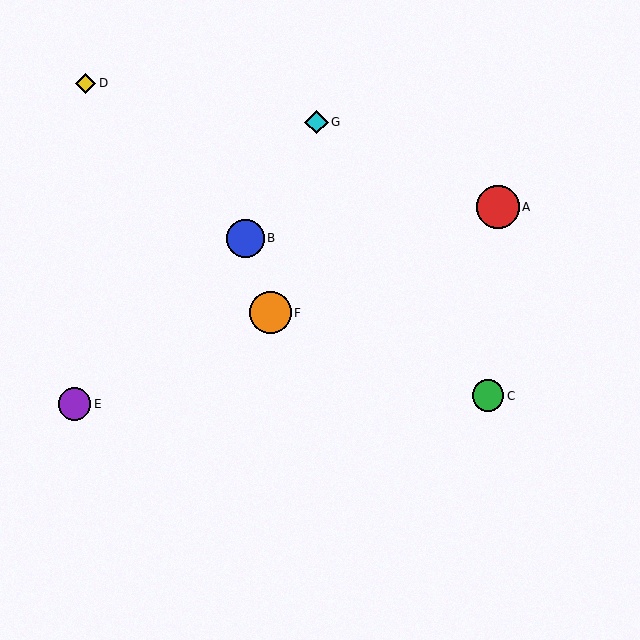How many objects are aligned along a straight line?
3 objects (A, E, F) are aligned along a straight line.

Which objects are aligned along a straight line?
Objects A, E, F are aligned along a straight line.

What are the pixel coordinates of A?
Object A is at (498, 207).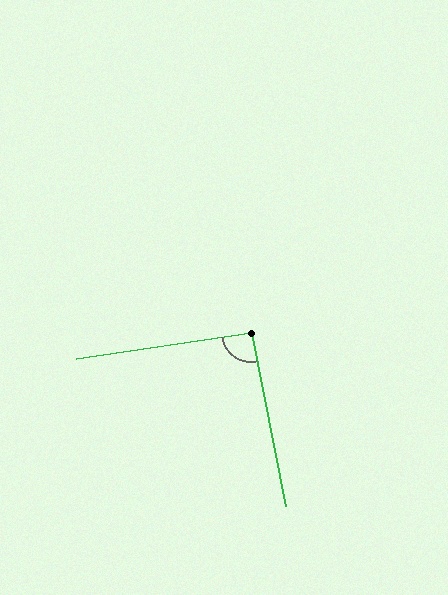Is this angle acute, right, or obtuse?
It is approximately a right angle.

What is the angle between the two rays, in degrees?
Approximately 93 degrees.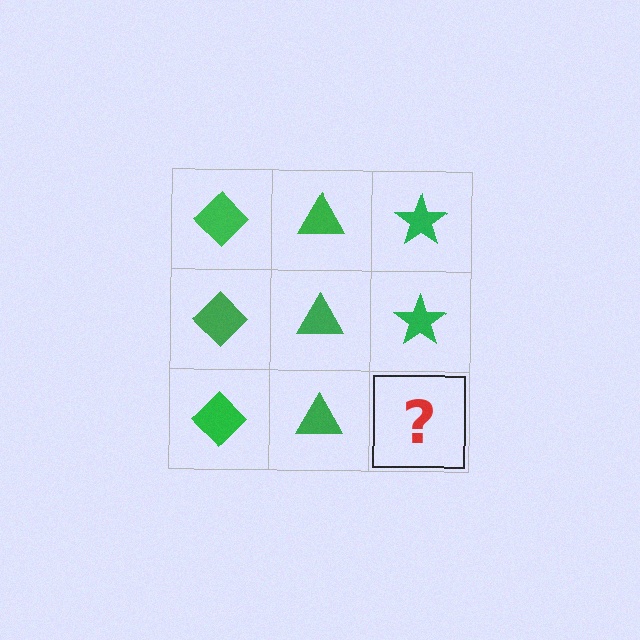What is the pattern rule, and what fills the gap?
The rule is that each column has a consistent shape. The gap should be filled with a green star.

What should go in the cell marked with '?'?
The missing cell should contain a green star.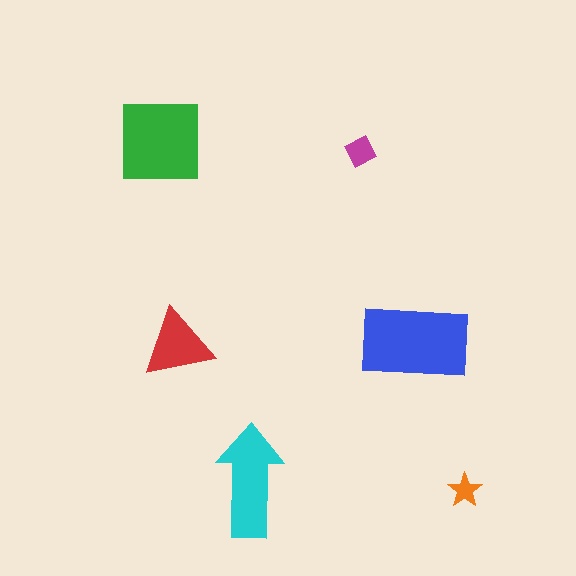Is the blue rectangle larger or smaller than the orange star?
Larger.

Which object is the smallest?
The orange star.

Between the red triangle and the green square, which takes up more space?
The green square.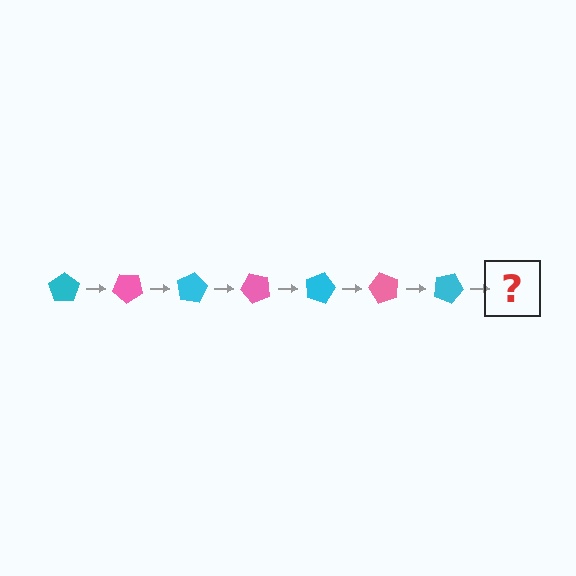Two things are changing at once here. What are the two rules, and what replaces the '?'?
The two rules are that it rotates 40 degrees each step and the color cycles through cyan and pink. The '?' should be a pink pentagon, rotated 280 degrees from the start.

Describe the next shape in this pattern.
It should be a pink pentagon, rotated 280 degrees from the start.